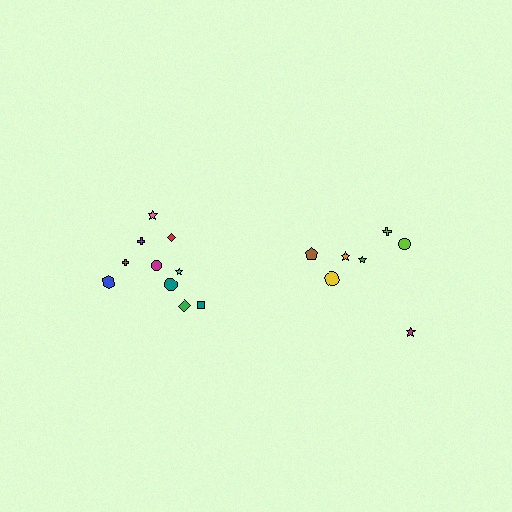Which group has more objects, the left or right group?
The left group.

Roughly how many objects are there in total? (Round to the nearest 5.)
Roughly 15 objects in total.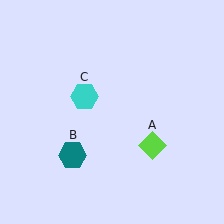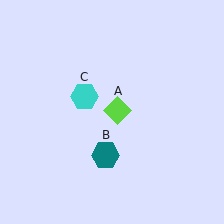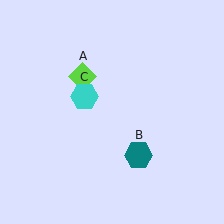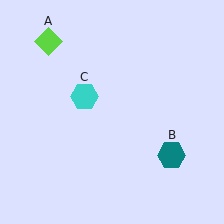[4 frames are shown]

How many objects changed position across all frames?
2 objects changed position: lime diamond (object A), teal hexagon (object B).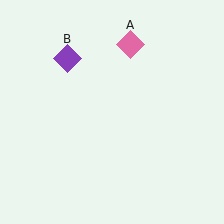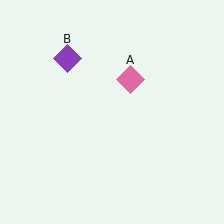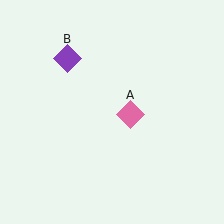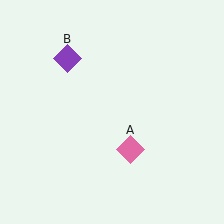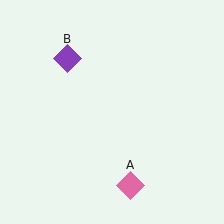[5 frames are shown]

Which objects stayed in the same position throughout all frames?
Purple diamond (object B) remained stationary.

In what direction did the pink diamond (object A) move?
The pink diamond (object A) moved down.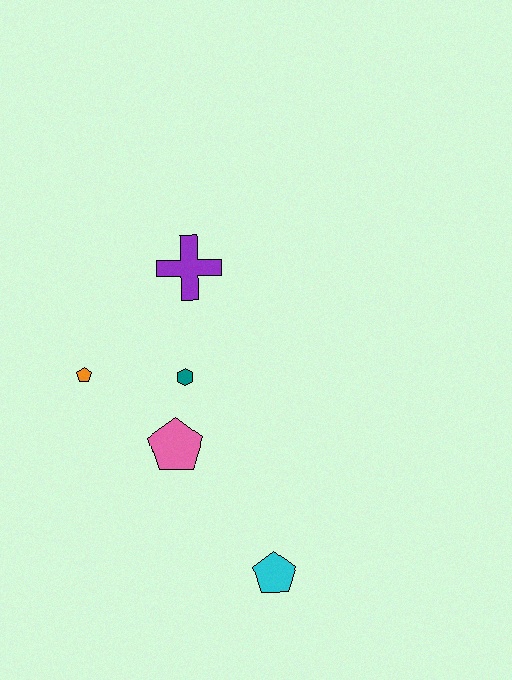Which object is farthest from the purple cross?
The cyan pentagon is farthest from the purple cross.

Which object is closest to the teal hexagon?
The pink pentagon is closest to the teal hexagon.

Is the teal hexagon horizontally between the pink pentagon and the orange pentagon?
No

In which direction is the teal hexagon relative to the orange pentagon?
The teal hexagon is to the right of the orange pentagon.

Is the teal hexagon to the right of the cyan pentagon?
No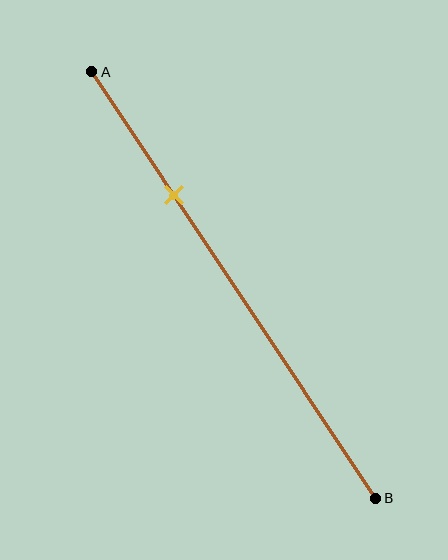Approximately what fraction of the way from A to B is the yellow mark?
The yellow mark is approximately 30% of the way from A to B.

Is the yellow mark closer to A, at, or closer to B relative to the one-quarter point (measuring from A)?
The yellow mark is closer to point B than the one-quarter point of segment AB.